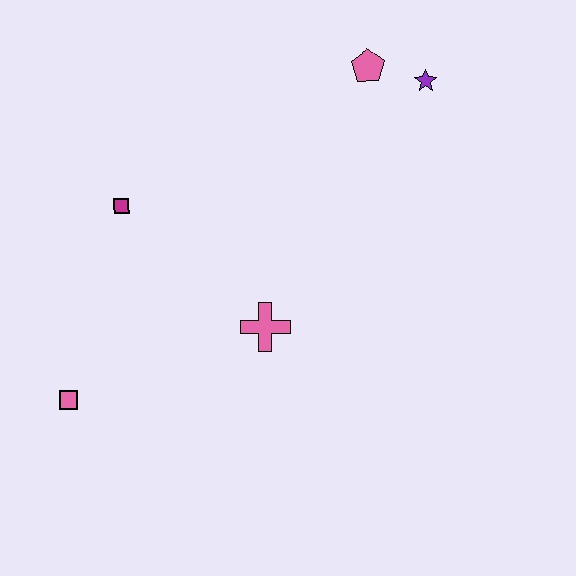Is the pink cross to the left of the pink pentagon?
Yes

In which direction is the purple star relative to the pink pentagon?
The purple star is to the right of the pink pentagon.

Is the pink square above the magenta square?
No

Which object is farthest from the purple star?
The pink square is farthest from the purple star.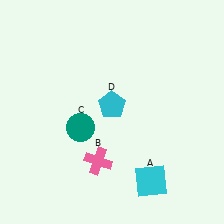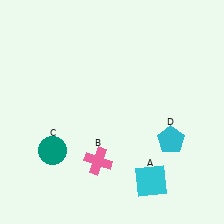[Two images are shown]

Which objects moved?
The objects that moved are: the teal circle (C), the cyan pentagon (D).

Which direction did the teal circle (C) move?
The teal circle (C) moved left.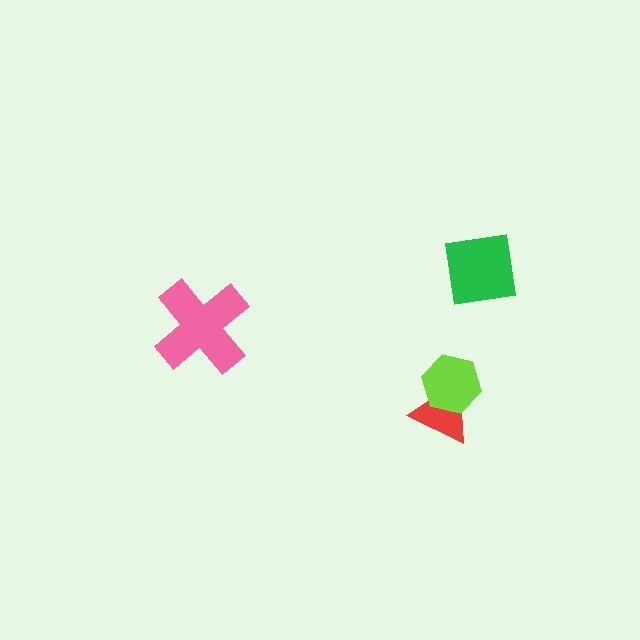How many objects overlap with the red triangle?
1 object overlaps with the red triangle.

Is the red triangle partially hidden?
Yes, it is partially covered by another shape.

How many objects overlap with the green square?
0 objects overlap with the green square.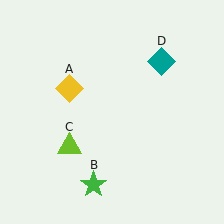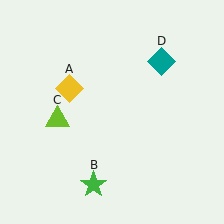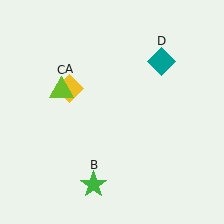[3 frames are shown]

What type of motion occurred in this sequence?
The lime triangle (object C) rotated clockwise around the center of the scene.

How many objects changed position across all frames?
1 object changed position: lime triangle (object C).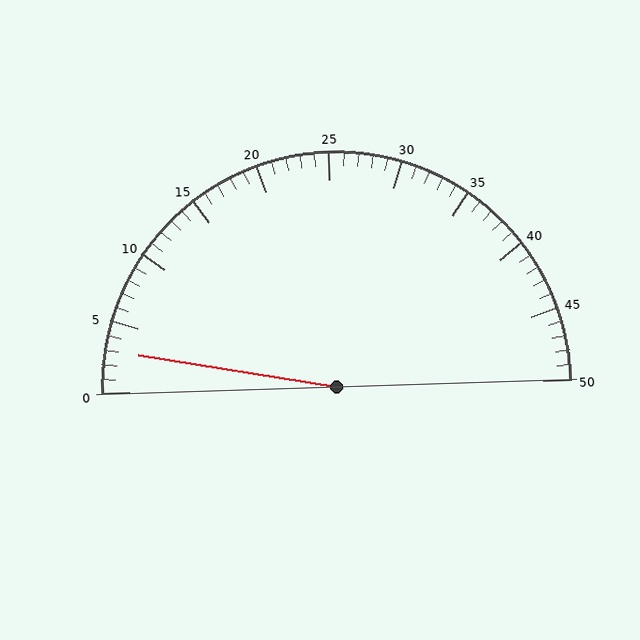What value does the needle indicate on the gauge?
The needle indicates approximately 3.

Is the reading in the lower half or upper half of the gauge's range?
The reading is in the lower half of the range (0 to 50).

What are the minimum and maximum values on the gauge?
The gauge ranges from 0 to 50.